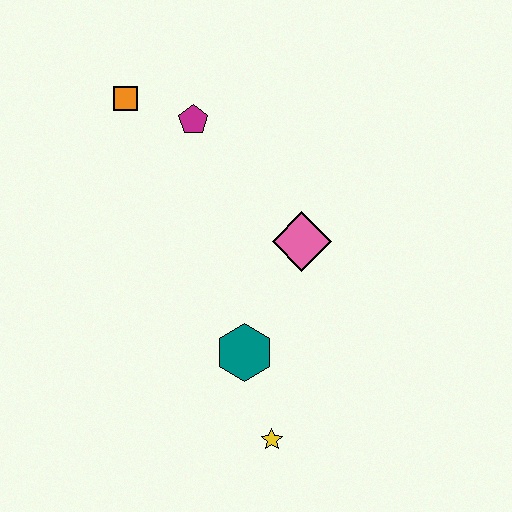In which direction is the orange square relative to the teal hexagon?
The orange square is above the teal hexagon.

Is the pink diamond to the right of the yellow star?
Yes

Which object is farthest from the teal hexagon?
The orange square is farthest from the teal hexagon.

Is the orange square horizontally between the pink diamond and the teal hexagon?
No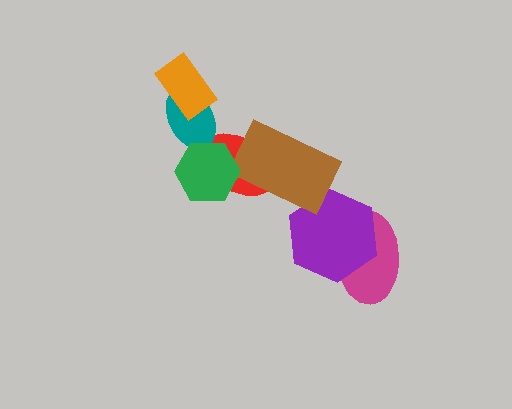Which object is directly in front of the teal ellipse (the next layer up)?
The orange rectangle is directly in front of the teal ellipse.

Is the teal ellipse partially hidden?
Yes, it is partially covered by another shape.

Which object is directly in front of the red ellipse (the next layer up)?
The teal ellipse is directly in front of the red ellipse.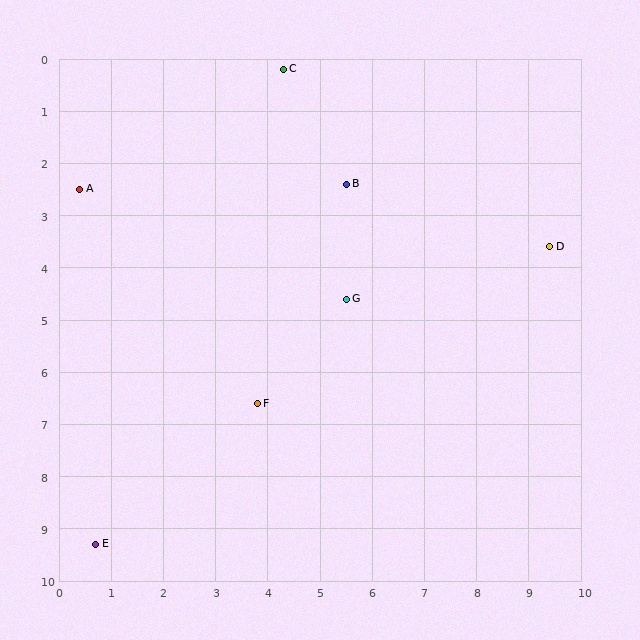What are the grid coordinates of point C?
Point C is at approximately (4.3, 0.2).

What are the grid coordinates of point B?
Point B is at approximately (5.5, 2.4).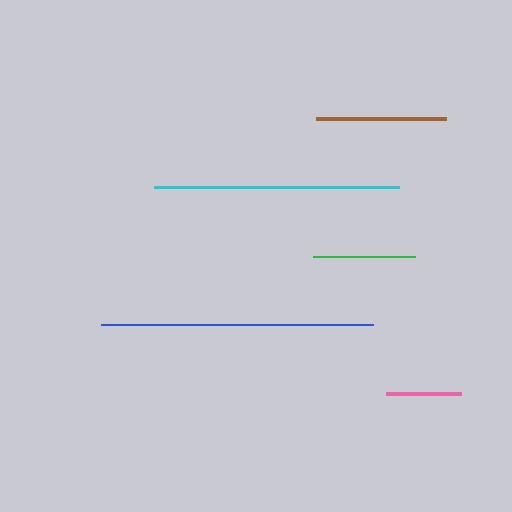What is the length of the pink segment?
The pink segment is approximately 75 pixels long.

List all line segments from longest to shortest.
From longest to shortest: blue, cyan, brown, green, pink.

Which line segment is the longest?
The blue line is the longest at approximately 272 pixels.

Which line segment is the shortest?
The pink line is the shortest at approximately 75 pixels.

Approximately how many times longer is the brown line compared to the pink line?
The brown line is approximately 1.7 times the length of the pink line.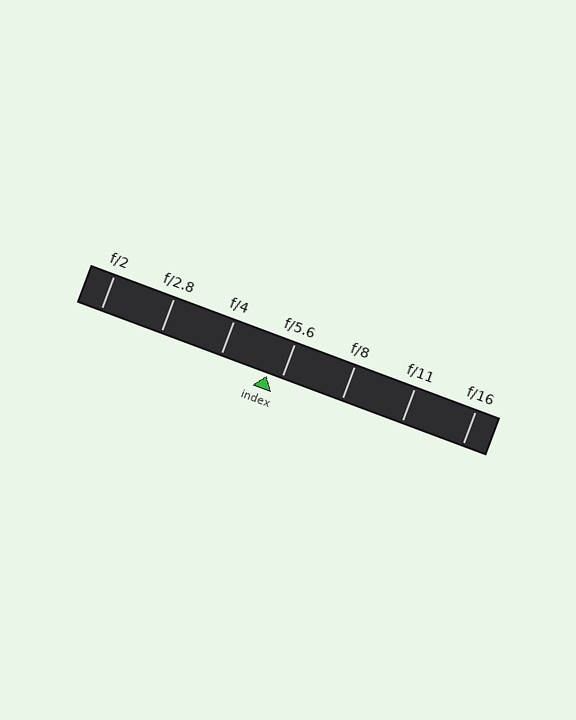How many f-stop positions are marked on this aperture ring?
There are 7 f-stop positions marked.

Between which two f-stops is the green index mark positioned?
The index mark is between f/4 and f/5.6.